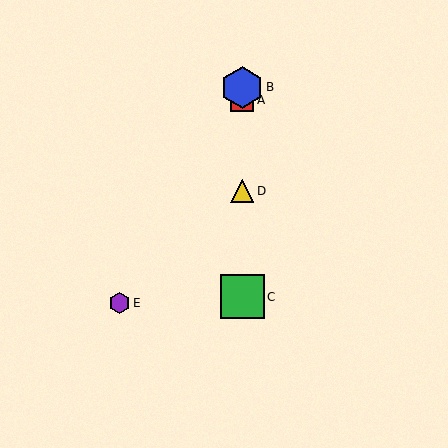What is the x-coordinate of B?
Object B is at x≈242.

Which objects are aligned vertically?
Objects A, B, C, D are aligned vertically.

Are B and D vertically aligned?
Yes, both are at x≈242.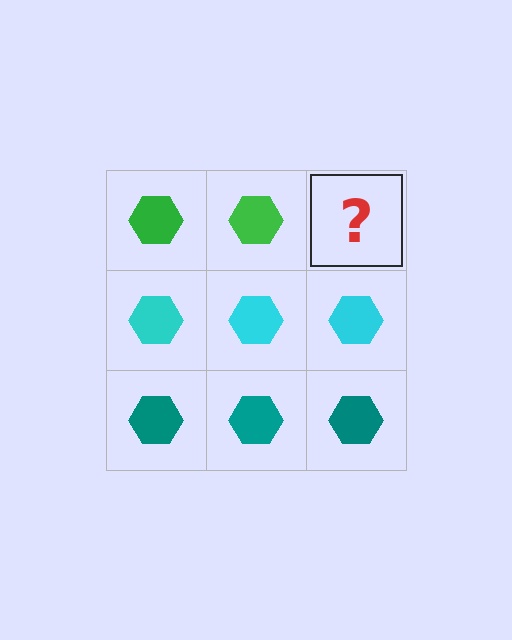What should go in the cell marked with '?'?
The missing cell should contain a green hexagon.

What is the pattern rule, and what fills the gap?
The rule is that each row has a consistent color. The gap should be filled with a green hexagon.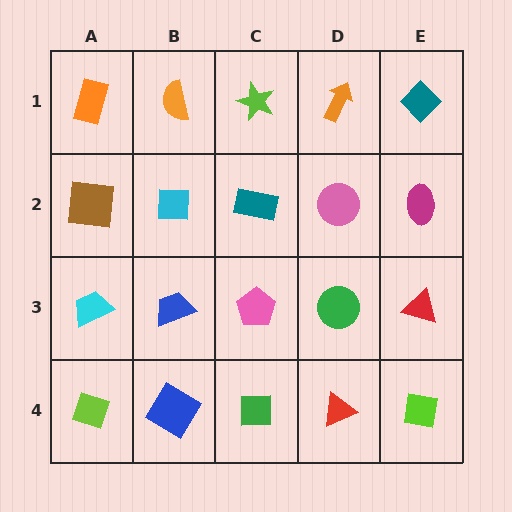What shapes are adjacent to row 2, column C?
A lime star (row 1, column C), a pink pentagon (row 3, column C), a cyan square (row 2, column B), a pink circle (row 2, column D).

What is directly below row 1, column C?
A teal rectangle.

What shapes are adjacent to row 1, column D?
A pink circle (row 2, column D), a lime star (row 1, column C), a teal diamond (row 1, column E).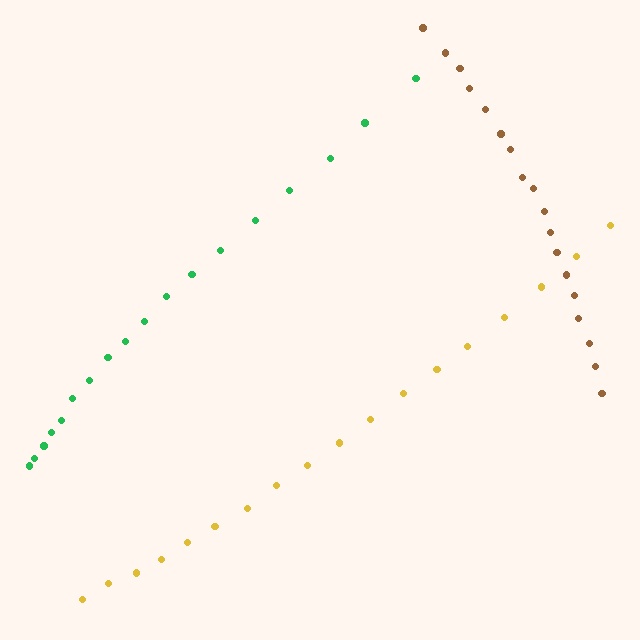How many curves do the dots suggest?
There are 3 distinct paths.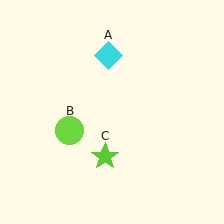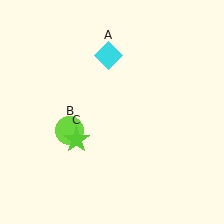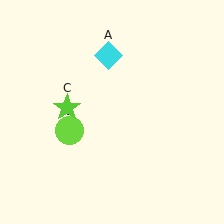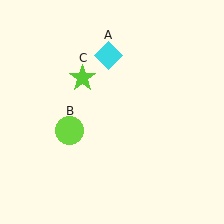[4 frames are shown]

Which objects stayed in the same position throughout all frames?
Cyan diamond (object A) and lime circle (object B) remained stationary.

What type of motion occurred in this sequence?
The lime star (object C) rotated clockwise around the center of the scene.